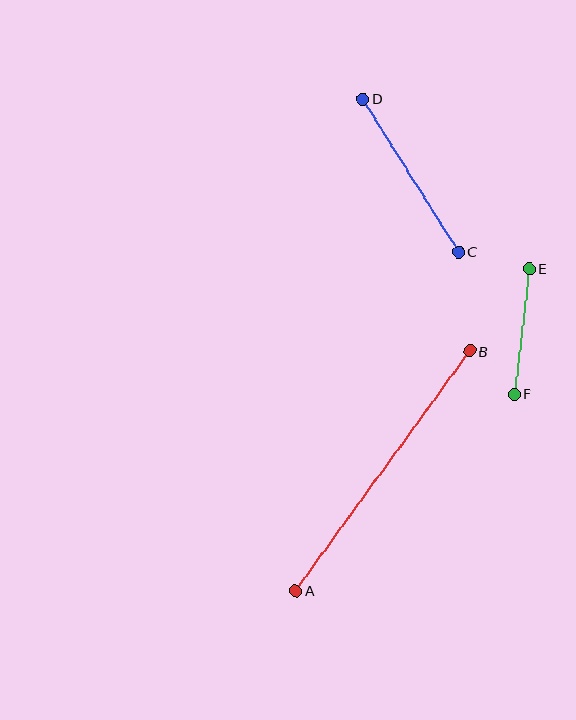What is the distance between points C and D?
The distance is approximately 180 pixels.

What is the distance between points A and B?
The distance is approximately 296 pixels.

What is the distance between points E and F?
The distance is approximately 127 pixels.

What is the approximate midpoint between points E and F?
The midpoint is at approximately (522, 331) pixels.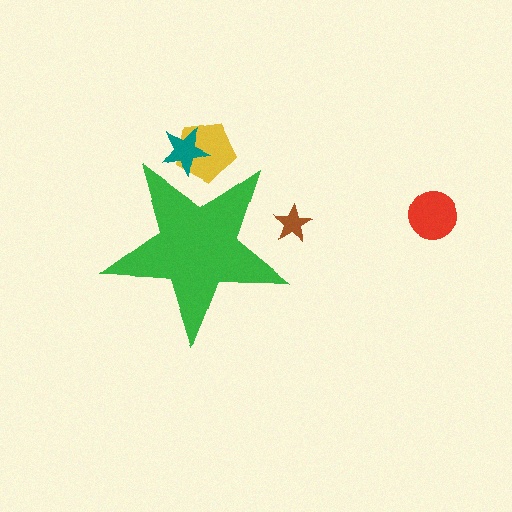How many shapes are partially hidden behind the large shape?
3 shapes are partially hidden.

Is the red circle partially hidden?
No, the red circle is fully visible.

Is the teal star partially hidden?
Yes, the teal star is partially hidden behind the green star.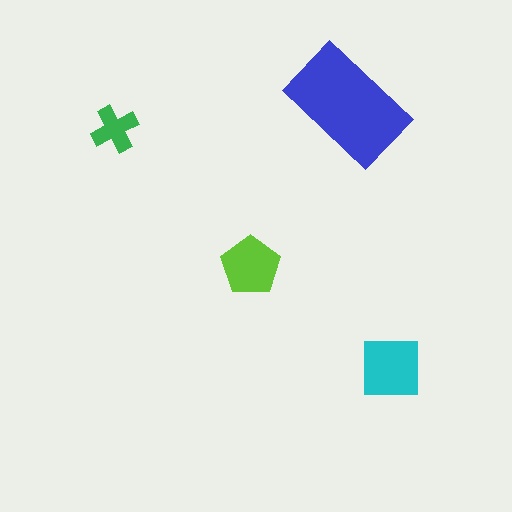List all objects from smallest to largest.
The green cross, the lime pentagon, the cyan square, the blue rectangle.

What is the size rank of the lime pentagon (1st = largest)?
3rd.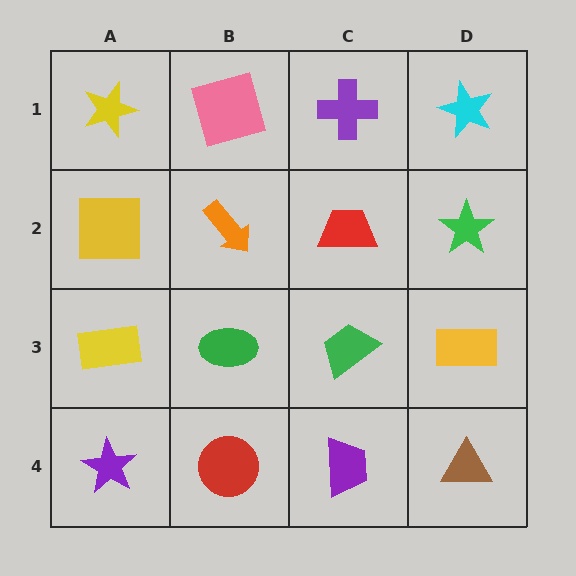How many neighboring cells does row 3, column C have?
4.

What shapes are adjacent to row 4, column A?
A yellow rectangle (row 3, column A), a red circle (row 4, column B).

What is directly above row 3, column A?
A yellow square.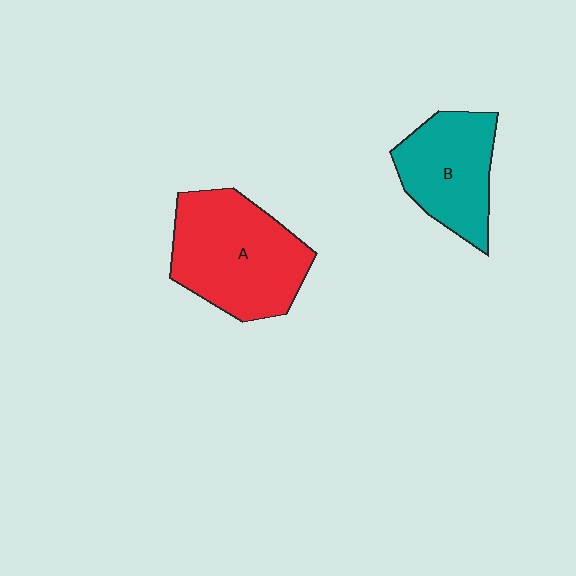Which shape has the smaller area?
Shape B (teal).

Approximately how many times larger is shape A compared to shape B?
Approximately 1.4 times.